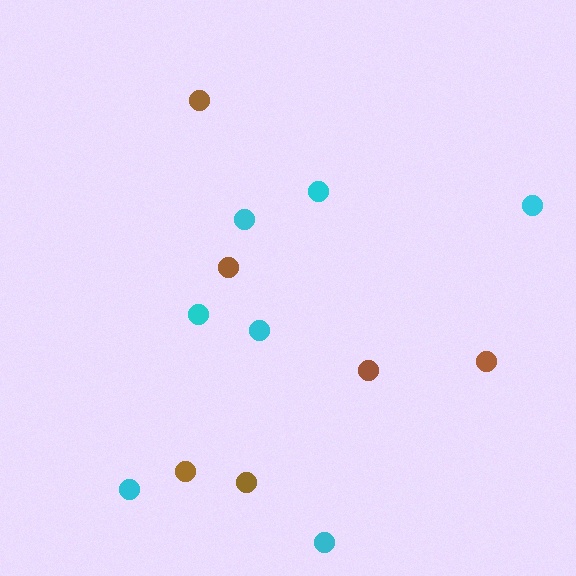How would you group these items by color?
There are 2 groups: one group of cyan circles (7) and one group of brown circles (6).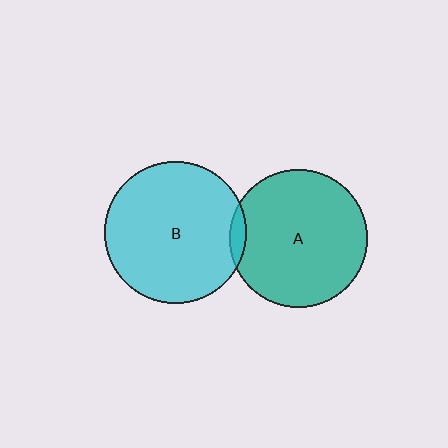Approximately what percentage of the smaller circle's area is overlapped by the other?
Approximately 5%.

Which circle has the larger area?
Circle B (cyan).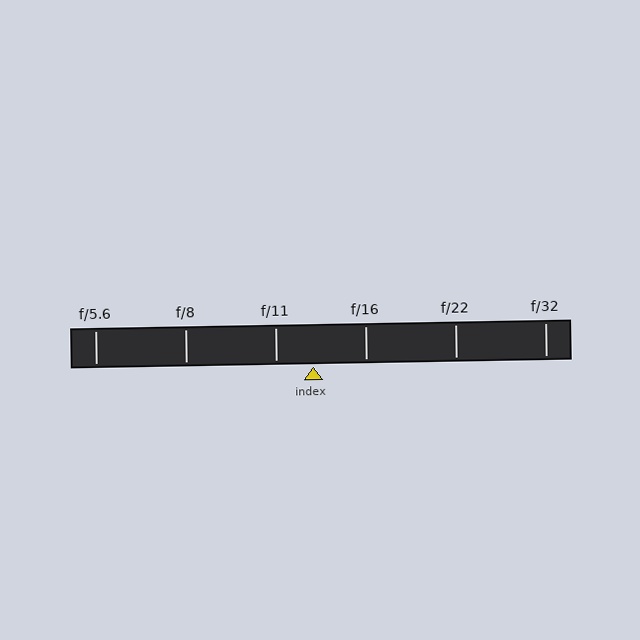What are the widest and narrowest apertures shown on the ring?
The widest aperture shown is f/5.6 and the narrowest is f/32.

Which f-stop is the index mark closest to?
The index mark is closest to f/11.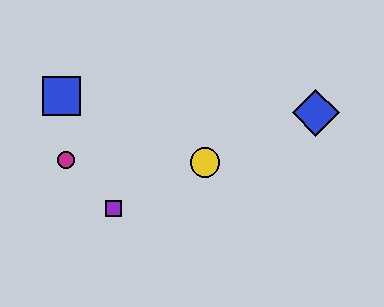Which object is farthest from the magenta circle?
The blue diamond is farthest from the magenta circle.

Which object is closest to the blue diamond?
The yellow circle is closest to the blue diamond.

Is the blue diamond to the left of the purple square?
No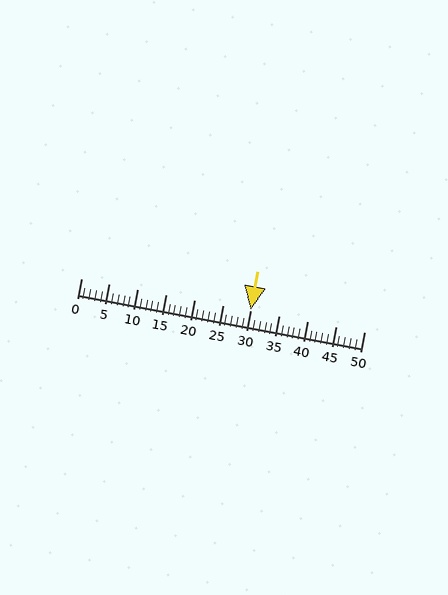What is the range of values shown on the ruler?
The ruler shows values from 0 to 50.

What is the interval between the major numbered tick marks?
The major tick marks are spaced 5 units apart.